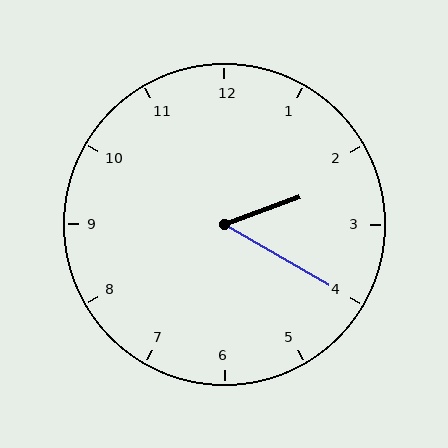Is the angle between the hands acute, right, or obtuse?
It is acute.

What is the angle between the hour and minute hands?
Approximately 50 degrees.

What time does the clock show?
2:20.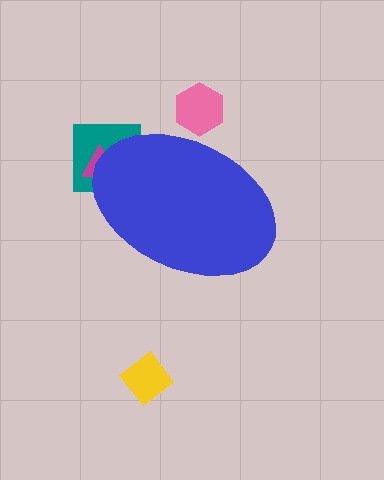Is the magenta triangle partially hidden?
Yes, the magenta triangle is partially hidden behind the blue ellipse.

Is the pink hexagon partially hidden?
Yes, the pink hexagon is partially hidden behind the blue ellipse.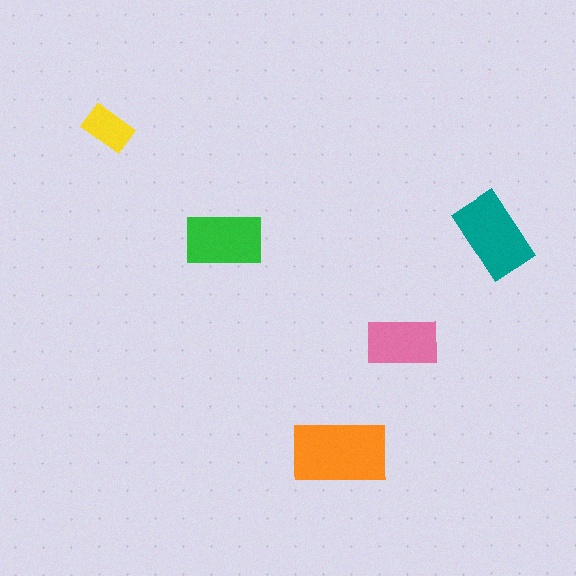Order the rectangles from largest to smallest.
the orange one, the teal one, the green one, the pink one, the yellow one.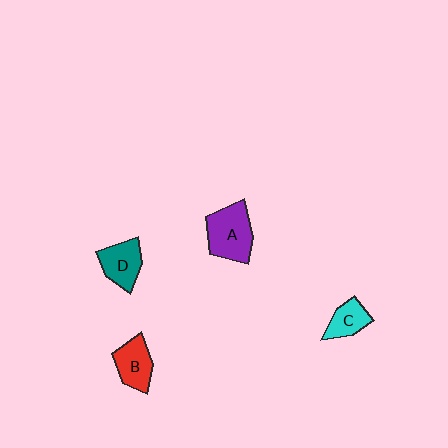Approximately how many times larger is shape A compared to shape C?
Approximately 1.8 times.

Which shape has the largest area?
Shape A (purple).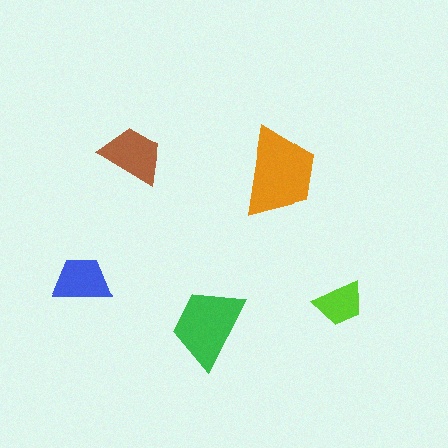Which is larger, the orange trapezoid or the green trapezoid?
The orange one.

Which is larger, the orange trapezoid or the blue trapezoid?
The orange one.